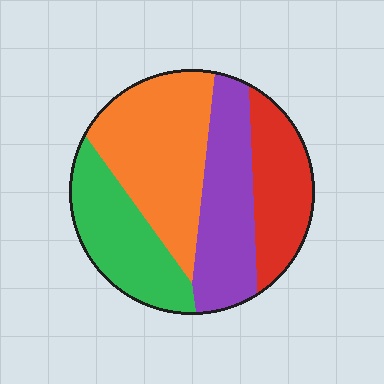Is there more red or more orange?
Orange.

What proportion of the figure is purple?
Purple takes up less than a quarter of the figure.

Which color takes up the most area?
Orange, at roughly 35%.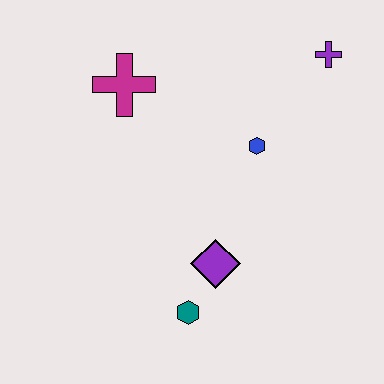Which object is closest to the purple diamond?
The teal hexagon is closest to the purple diamond.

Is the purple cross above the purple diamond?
Yes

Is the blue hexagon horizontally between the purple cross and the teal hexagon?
Yes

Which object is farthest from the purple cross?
The teal hexagon is farthest from the purple cross.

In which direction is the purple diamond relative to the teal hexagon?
The purple diamond is above the teal hexagon.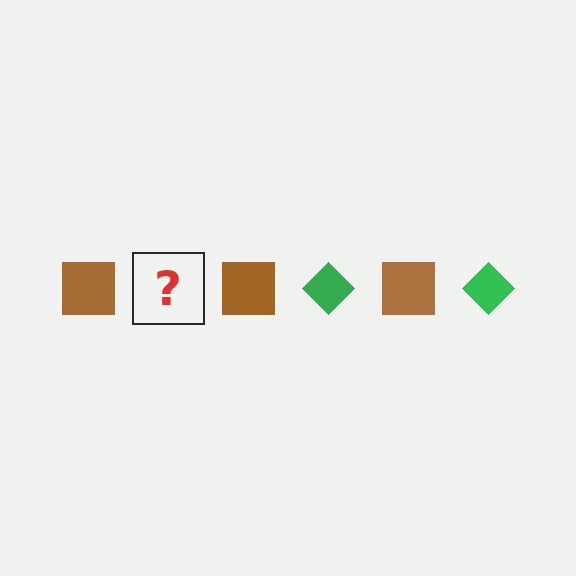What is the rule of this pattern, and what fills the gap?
The rule is that the pattern alternates between brown square and green diamond. The gap should be filled with a green diamond.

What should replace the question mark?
The question mark should be replaced with a green diamond.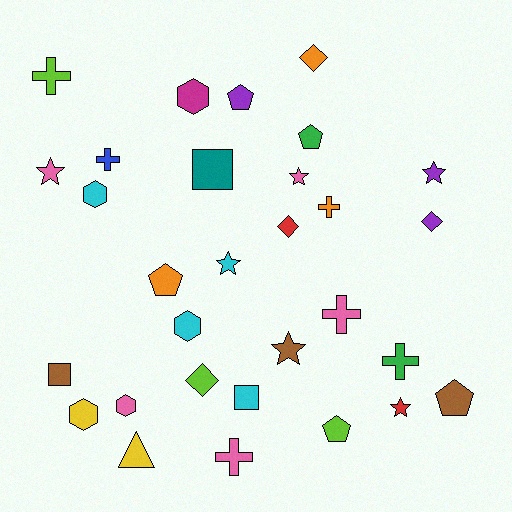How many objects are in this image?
There are 30 objects.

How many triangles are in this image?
There is 1 triangle.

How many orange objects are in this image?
There are 3 orange objects.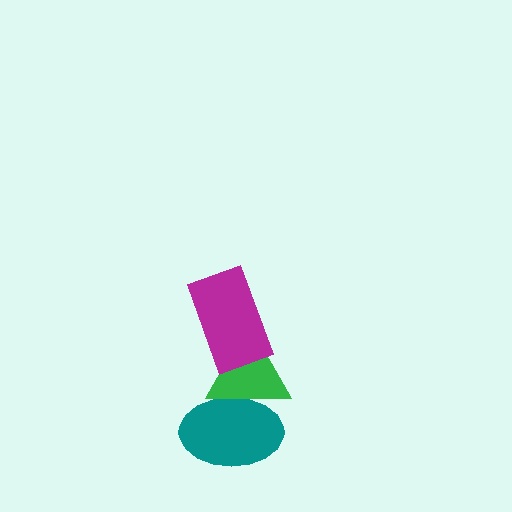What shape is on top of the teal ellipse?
The green triangle is on top of the teal ellipse.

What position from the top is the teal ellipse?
The teal ellipse is 3rd from the top.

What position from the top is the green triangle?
The green triangle is 2nd from the top.